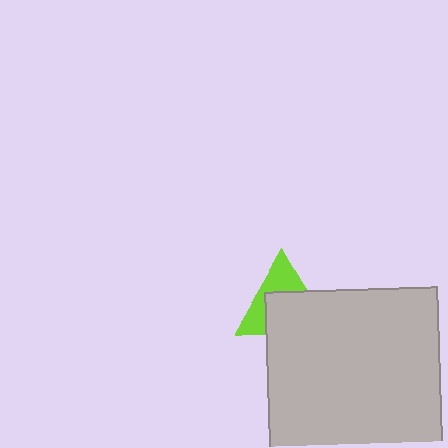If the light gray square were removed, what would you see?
You would see the complete lime triangle.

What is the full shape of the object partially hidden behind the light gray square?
The partially hidden object is a lime triangle.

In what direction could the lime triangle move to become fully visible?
The lime triangle could move up. That would shift it out from behind the light gray square entirely.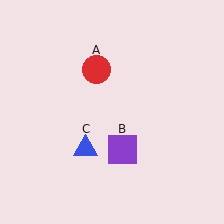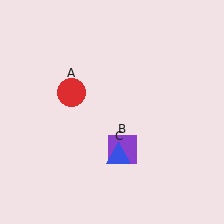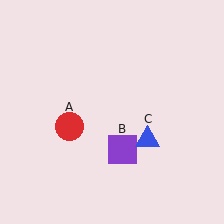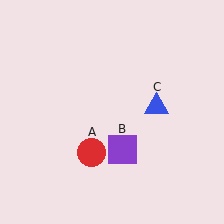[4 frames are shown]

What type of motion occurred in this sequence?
The red circle (object A), blue triangle (object C) rotated counterclockwise around the center of the scene.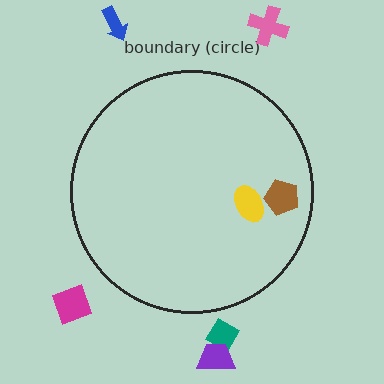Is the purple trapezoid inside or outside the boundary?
Outside.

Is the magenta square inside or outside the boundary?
Outside.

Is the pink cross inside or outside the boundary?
Outside.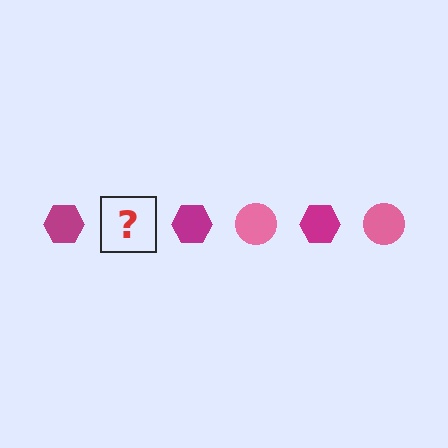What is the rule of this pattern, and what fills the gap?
The rule is that the pattern alternates between magenta hexagon and pink circle. The gap should be filled with a pink circle.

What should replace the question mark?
The question mark should be replaced with a pink circle.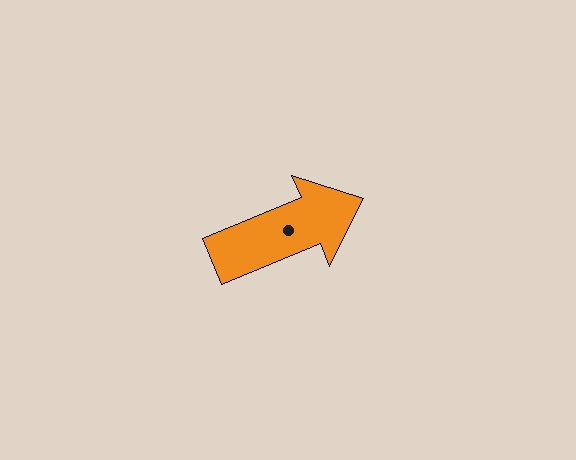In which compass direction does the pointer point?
Northeast.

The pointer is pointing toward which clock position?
Roughly 2 o'clock.